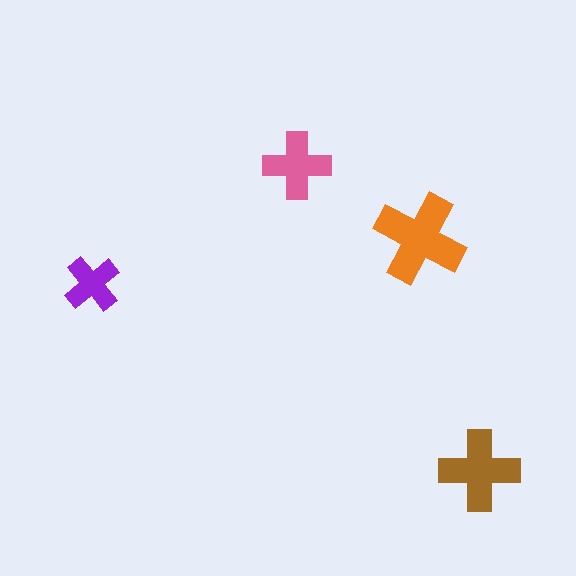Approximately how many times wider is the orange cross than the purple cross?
About 1.5 times wider.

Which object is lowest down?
The brown cross is bottommost.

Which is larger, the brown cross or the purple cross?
The brown one.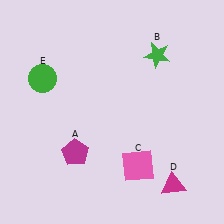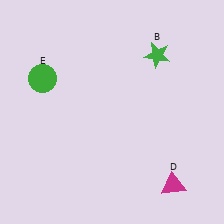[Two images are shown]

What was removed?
The pink square (C), the magenta pentagon (A) were removed in Image 2.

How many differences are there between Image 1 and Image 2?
There are 2 differences between the two images.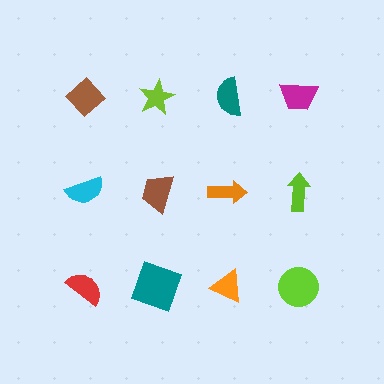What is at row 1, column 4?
A magenta trapezoid.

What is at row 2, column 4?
A lime arrow.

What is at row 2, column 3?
An orange arrow.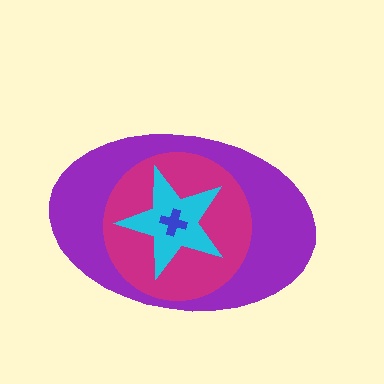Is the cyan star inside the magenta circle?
Yes.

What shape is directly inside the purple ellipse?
The magenta circle.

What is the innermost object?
The blue cross.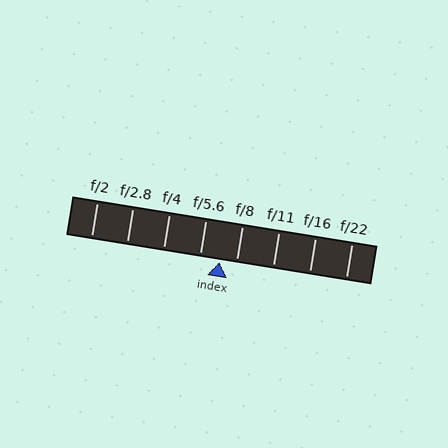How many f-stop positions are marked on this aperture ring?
There are 8 f-stop positions marked.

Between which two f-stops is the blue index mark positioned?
The index mark is between f/5.6 and f/8.